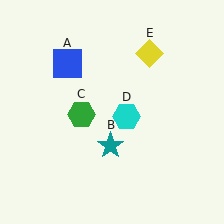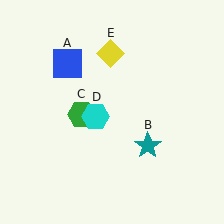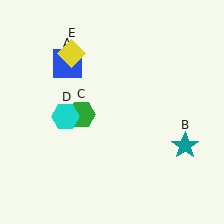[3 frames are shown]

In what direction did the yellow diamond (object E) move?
The yellow diamond (object E) moved left.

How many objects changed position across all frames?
3 objects changed position: teal star (object B), cyan hexagon (object D), yellow diamond (object E).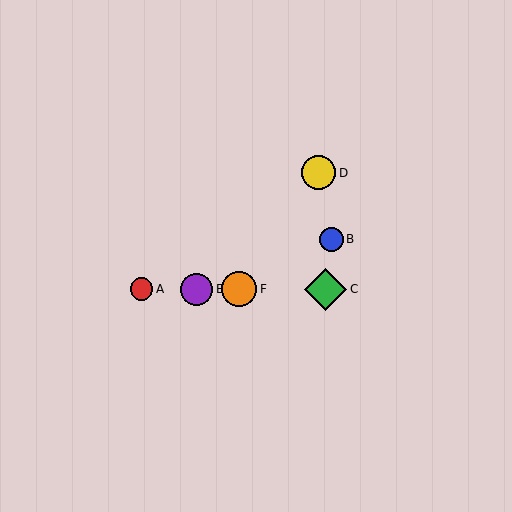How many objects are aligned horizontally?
4 objects (A, C, E, F) are aligned horizontally.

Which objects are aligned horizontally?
Objects A, C, E, F are aligned horizontally.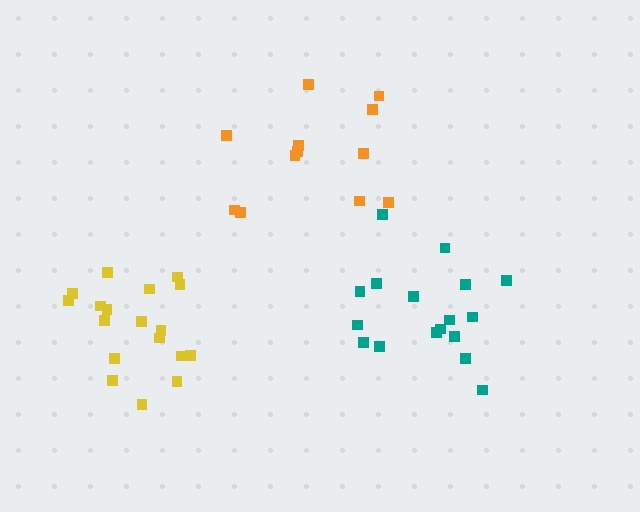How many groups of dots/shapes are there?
There are 3 groups.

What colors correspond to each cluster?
The clusters are colored: orange, teal, yellow.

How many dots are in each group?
Group 1: 12 dots, Group 2: 17 dots, Group 3: 18 dots (47 total).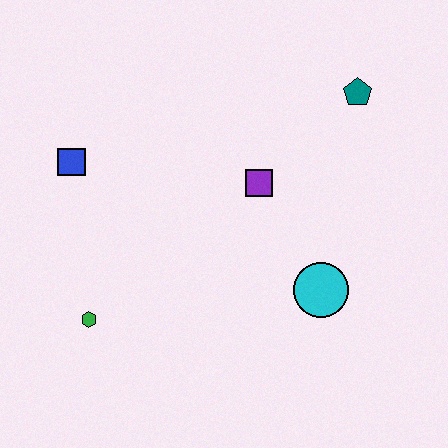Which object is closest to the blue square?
The green hexagon is closest to the blue square.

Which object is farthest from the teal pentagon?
The green hexagon is farthest from the teal pentagon.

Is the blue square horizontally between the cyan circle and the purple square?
No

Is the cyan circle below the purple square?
Yes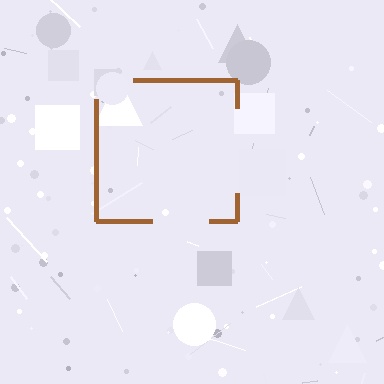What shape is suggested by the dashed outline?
The dashed outline suggests a square.